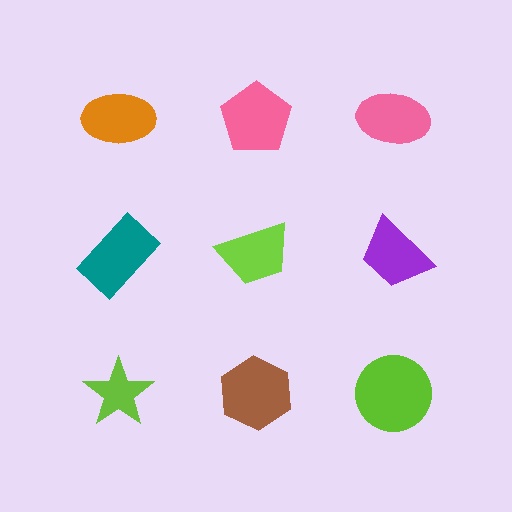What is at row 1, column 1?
An orange ellipse.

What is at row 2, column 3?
A purple trapezoid.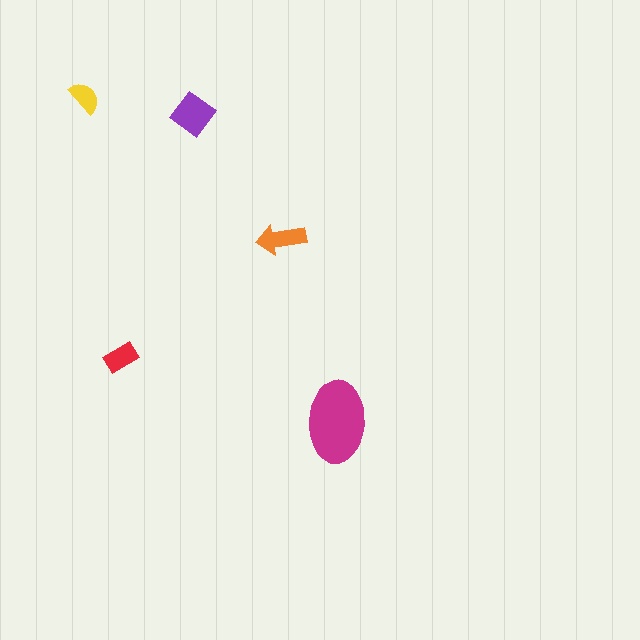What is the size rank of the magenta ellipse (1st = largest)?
1st.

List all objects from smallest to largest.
The yellow semicircle, the red rectangle, the orange arrow, the purple diamond, the magenta ellipse.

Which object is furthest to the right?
The magenta ellipse is rightmost.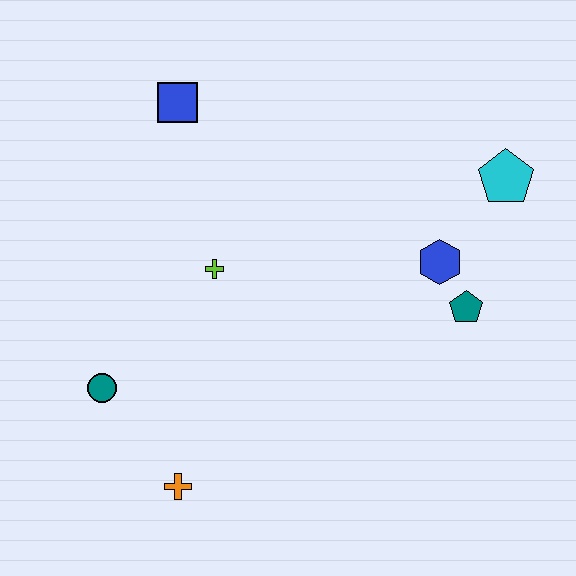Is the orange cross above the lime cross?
No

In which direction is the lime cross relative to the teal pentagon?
The lime cross is to the left of the teal pentagon.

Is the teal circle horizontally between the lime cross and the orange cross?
No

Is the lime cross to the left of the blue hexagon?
Yes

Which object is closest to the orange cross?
The teal circle is closest to the orange cross.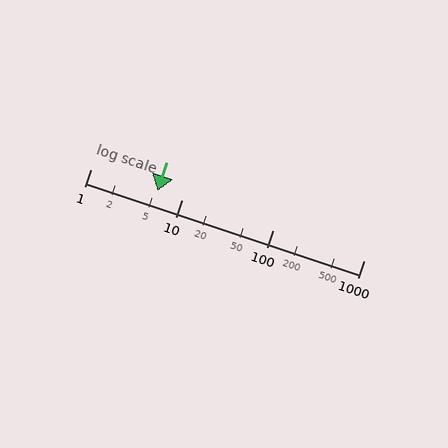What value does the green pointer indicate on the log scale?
The pointer indicates approximately 5.4.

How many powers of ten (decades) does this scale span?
The scale spans 3 decades, from 1 to 1000.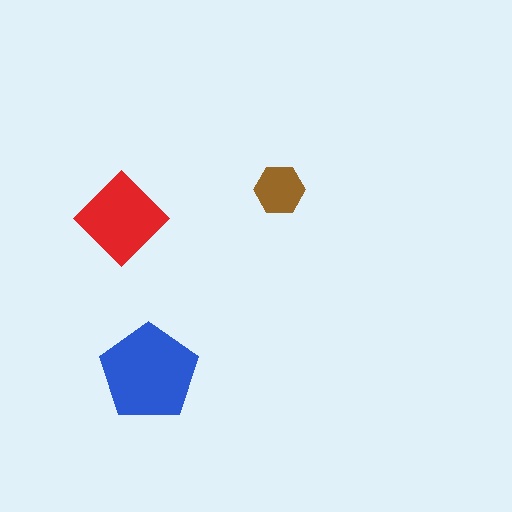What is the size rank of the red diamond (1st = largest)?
2nd.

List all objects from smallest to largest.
The brown hexagon, the red diamond, the blue pentagon.